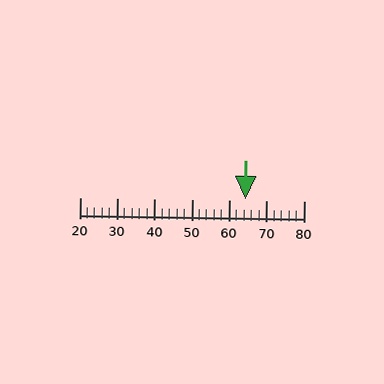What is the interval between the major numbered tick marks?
The major tick marks are spaced 10 units apart.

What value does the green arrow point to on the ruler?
The green arrow points to approximately 64.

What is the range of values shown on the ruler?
The ruler shows values from 20 to 80.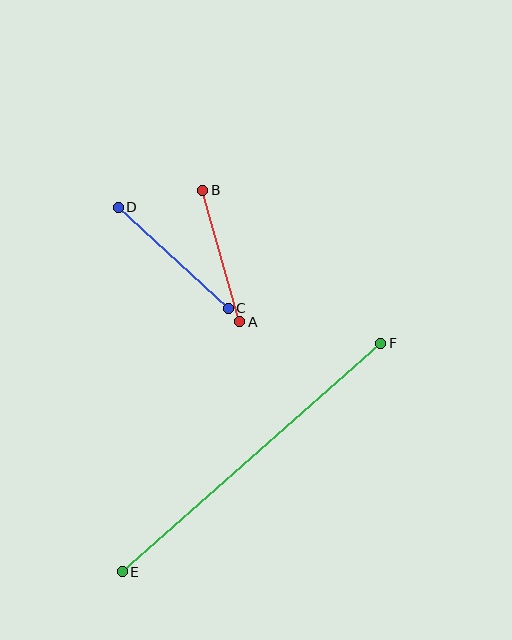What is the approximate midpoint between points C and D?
The midpoint is at approximately (173, 258) pixels.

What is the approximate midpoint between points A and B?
The midpoint is at approximately (221, 256) pixels.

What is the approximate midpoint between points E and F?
The midpoint is at approximately (251, 457) pixels.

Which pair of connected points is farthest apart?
Points E and F are farthest apart.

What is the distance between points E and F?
The distance is approximately 345 pixels.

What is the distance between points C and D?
The distance is approximately 150 pixels.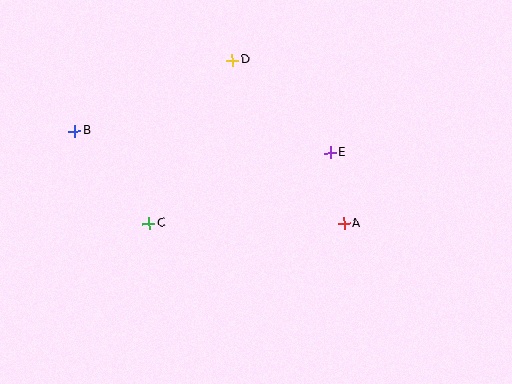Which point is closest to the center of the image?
Point E at (330, 152) is closest to the center.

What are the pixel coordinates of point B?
Point B is at (74, 131).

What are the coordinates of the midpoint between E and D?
The midpoint between E and D is at (281, 106).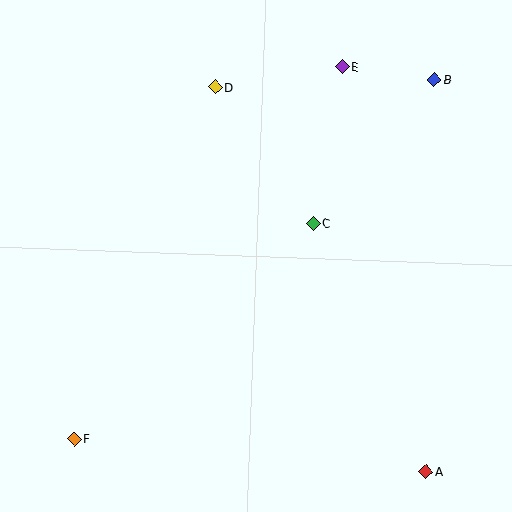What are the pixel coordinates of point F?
Point F is at (75, 439).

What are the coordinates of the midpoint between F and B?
The midpoint between F and B is at (254, 259).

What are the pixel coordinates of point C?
Point C is at (314, 223).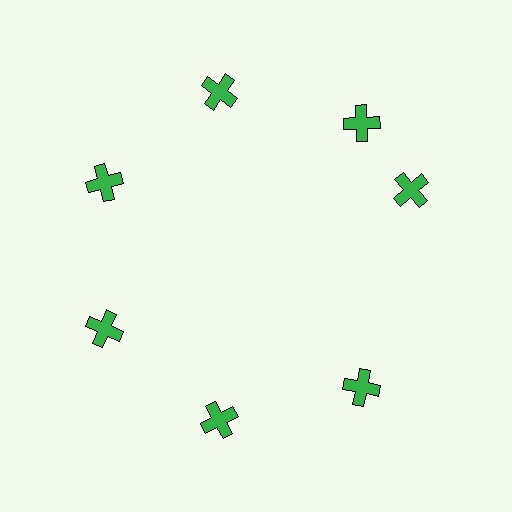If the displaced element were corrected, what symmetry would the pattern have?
It would have 7-fold rotational symmetry — the pattern would map onto itself every 51 degrees.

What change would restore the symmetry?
The symmetry would be restored by rotating it back into even spacing with its neighbors so that all 7 crosses sit at equal angles and equal distance from the center.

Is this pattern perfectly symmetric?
No. The 7 green crosses are arranged in a ring, but one element near the 3 o'clock position is rotated out of alignment along the ring, breaking the 7-fold rotational symmetry.